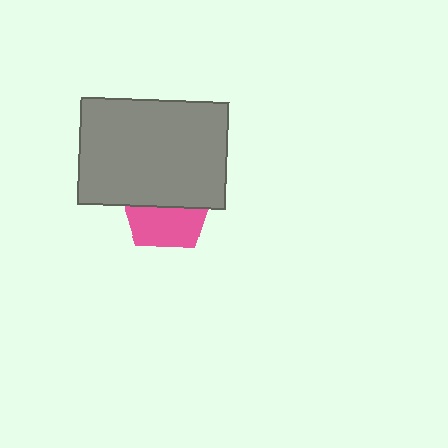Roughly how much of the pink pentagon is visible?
About half of it is visible (roughly 47%).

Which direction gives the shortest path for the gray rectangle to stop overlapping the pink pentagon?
Moving up gives the shortest separation.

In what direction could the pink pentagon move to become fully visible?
The pink pentagon could move down. That would shift it out from behind the gray rectangle entirely.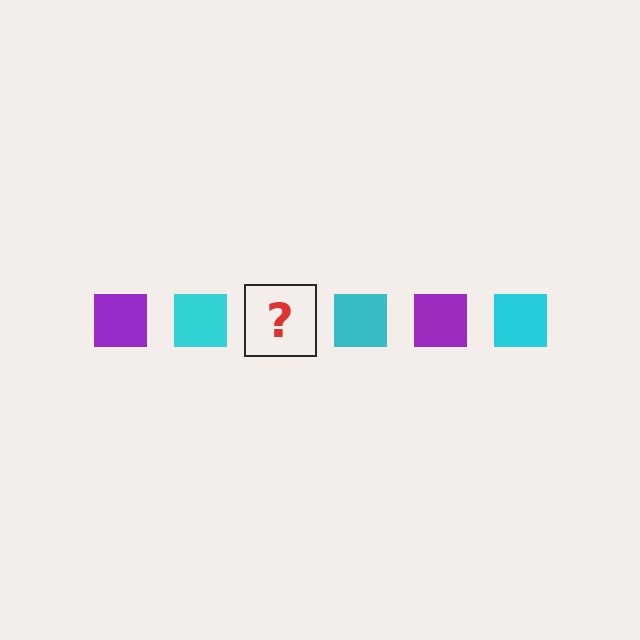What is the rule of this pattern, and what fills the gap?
The rule is that the pattern cycles through purple, cyan squares. The gap should be filled with a purple square.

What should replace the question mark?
The question mark should be replaced with a purple square.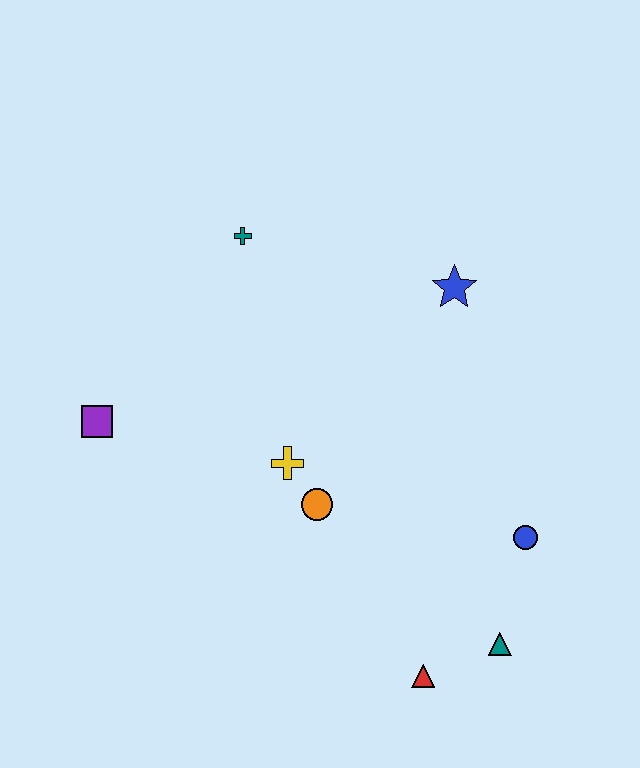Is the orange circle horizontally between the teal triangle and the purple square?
Yes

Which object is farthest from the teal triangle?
The teal cross is farthest from the teal triangle.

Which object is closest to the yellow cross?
The orange circle is closest to the yellow cross.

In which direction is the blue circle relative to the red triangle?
The blue circle is above the red triangle.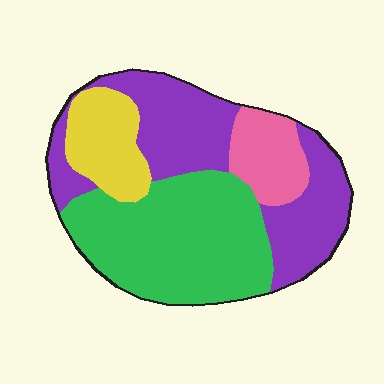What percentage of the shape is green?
Green takes up between a quarter and a half of the shape.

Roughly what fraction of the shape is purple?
Purple covers roughly 35% of the shape.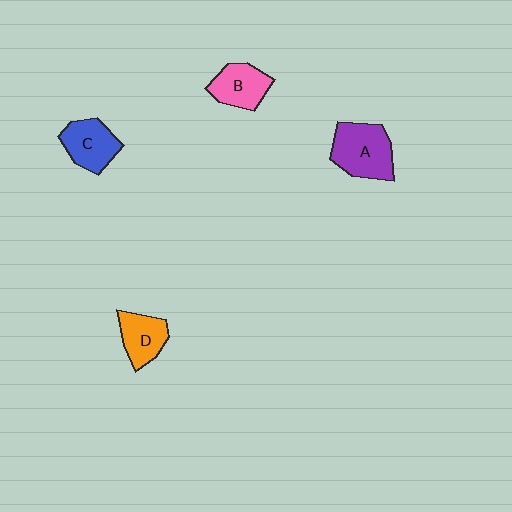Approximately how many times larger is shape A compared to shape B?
Approximately 1.4 times.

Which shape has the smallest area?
Shape D (orange).